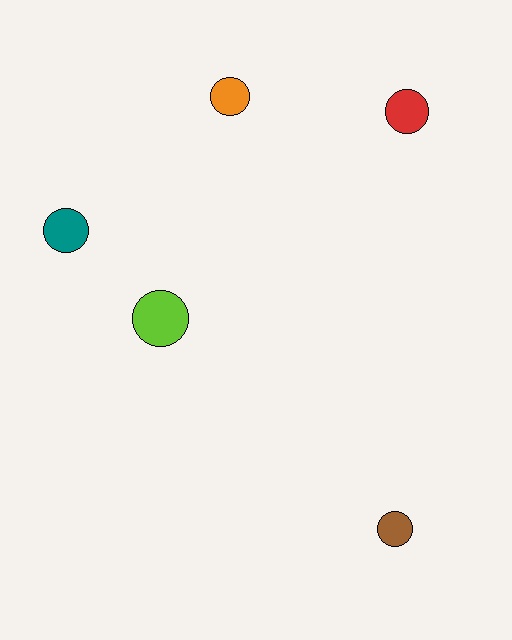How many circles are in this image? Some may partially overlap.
There are 5 circles.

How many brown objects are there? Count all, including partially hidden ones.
There is 1 brown object.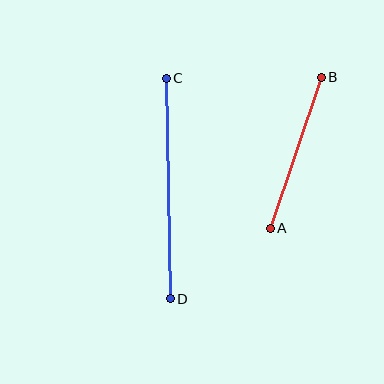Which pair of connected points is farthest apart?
Points C and D are farthest apart.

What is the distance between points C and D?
The distance is approximately 220 pixels.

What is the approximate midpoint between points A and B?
The midpoint is at approximately (296, 153) pixels.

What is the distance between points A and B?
The distance is approximately 160 pixels.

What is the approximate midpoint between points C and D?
The midpoint is at approximately (168, 189) pixels.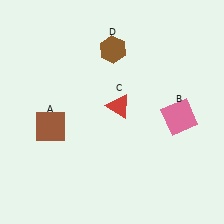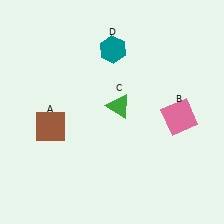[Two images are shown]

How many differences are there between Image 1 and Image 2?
There are 2 differences between the two images.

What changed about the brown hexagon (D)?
In Image 1, D is brown. In Image 2, it changed to teal.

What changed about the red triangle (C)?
In Image 1, C is red. In Image 2, it changed to green.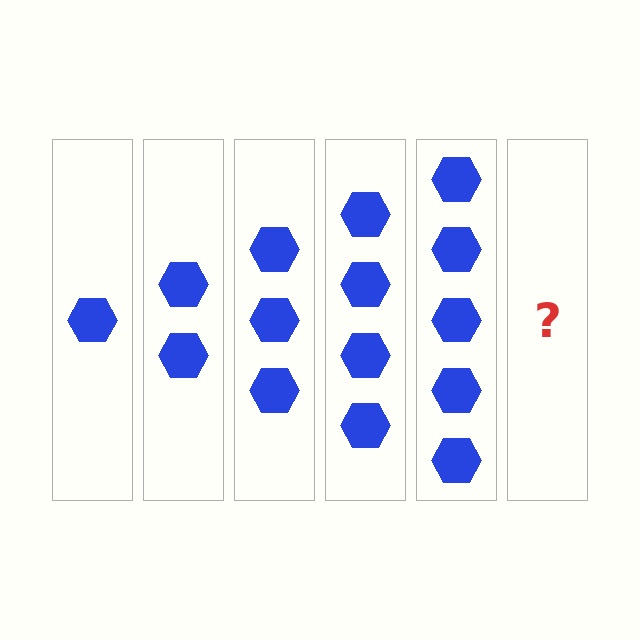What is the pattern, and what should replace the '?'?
The pattern is that each step adds one more hexagon. The '?' should be 6 hexagons.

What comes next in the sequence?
The next element should be 6 hexagons.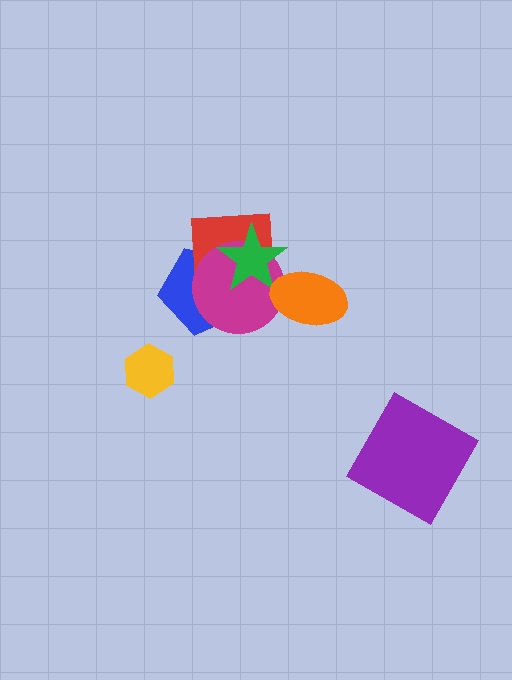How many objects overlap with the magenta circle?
4 objects overlap with the magenta circle.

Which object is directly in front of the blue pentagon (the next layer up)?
The red square is directly in front of the blue pentagon.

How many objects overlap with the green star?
3 objects overlap with the green star.